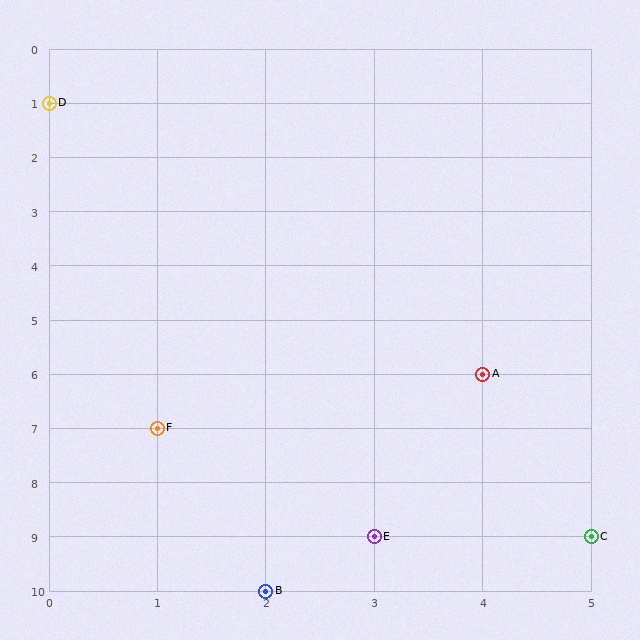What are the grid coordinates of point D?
Point D is at grid coordinates (0, 1).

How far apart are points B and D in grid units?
Points B and D are 2 columns and 9 rows apart (about 9.2 grid units diagonally).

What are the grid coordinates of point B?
Point B is at grid coordinates (2, 10).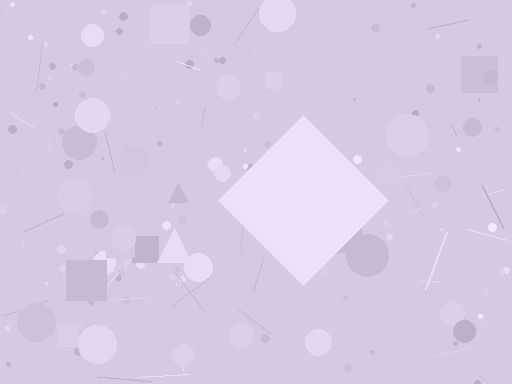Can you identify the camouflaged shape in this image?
The camouflaged shape is a diamond.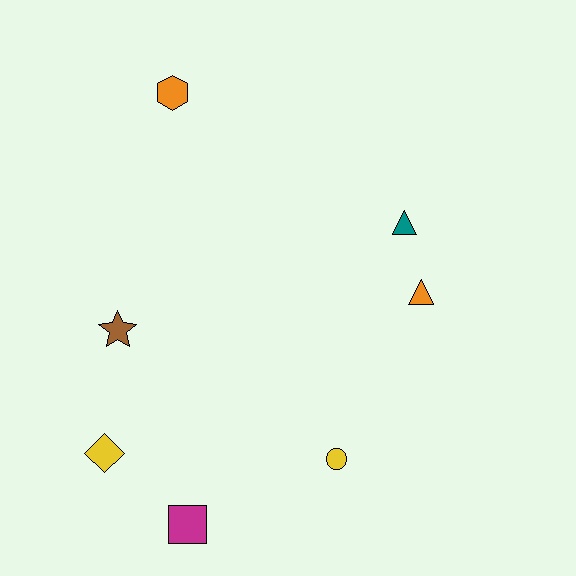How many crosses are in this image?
There are no crosses.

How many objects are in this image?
There are 7 objects.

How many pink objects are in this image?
There are no pink objects.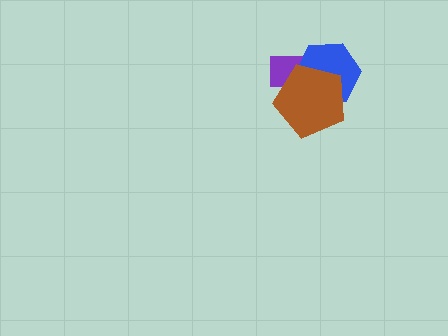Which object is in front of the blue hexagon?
The brown pentagon is in front of the blue hexagon.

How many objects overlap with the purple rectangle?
2 objects overlap with the purple rectangle.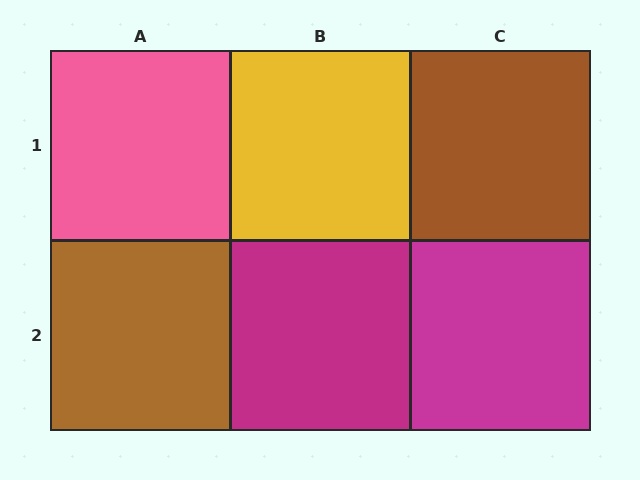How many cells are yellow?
1 cell is yellow.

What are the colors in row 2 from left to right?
Brown, magenta, magenta.